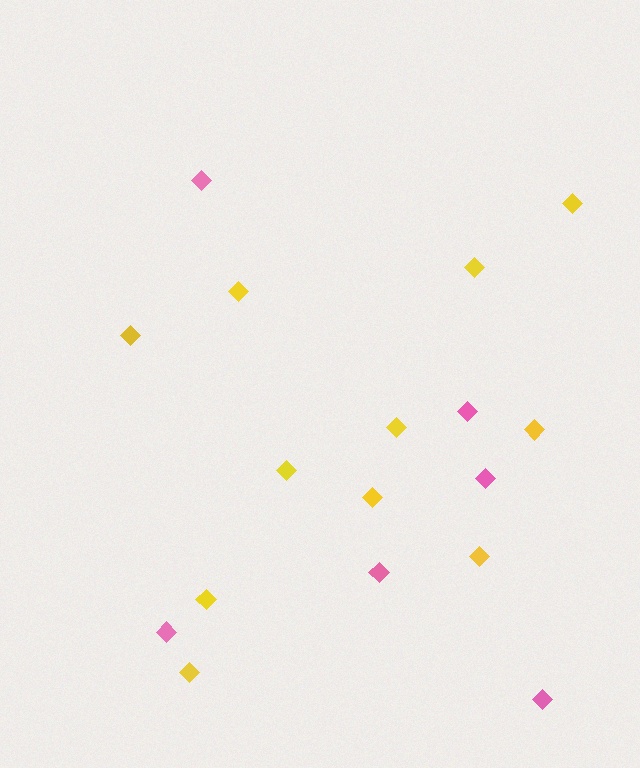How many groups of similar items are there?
There are 2 groups: one group of yellow diamonds (11) and one group of pink diamonds (6).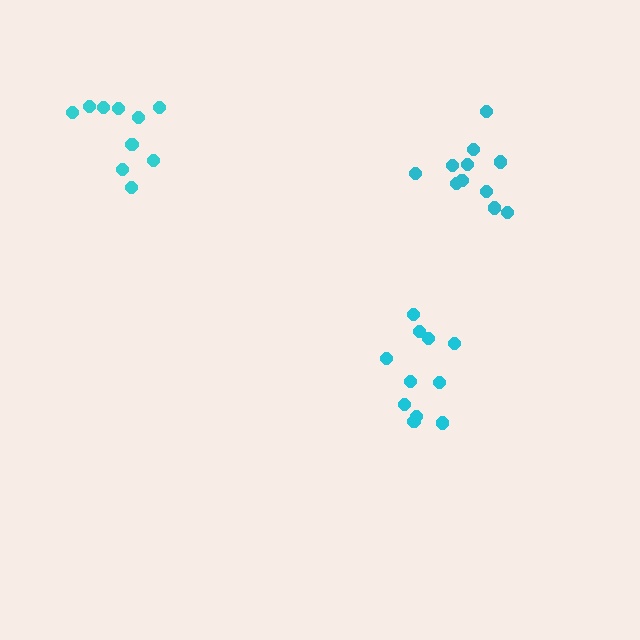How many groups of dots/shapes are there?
There are 3 groups.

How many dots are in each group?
Group 1: 11 dots, Group 2: 10 dots, Group 3: 11 dots (32 total).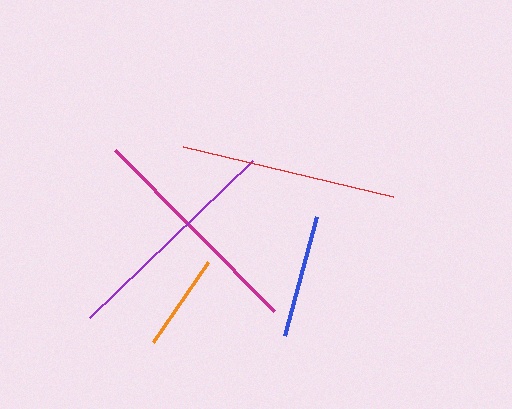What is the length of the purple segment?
The purple segment is approximately 226 pixels long.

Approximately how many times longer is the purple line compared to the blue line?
The purple line is approximately 1.8 times the length of the blue line.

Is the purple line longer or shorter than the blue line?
The purple line is longer than the blue line.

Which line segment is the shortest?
The orange line is the shortest at approximately 97 pixels.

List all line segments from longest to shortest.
From longest to shortest: purple, magenta, red, blue, orange.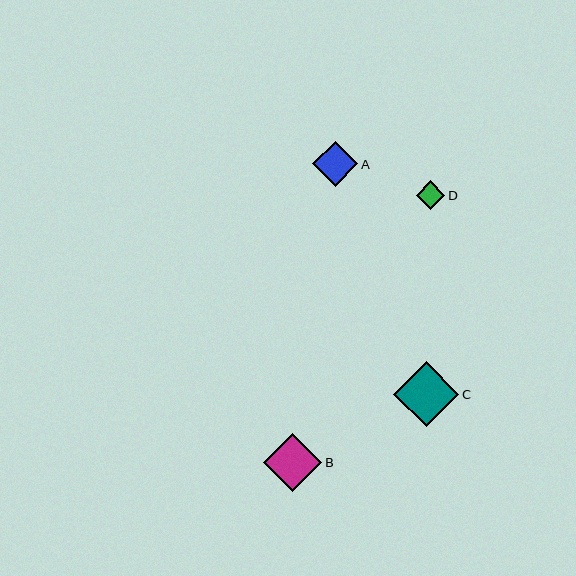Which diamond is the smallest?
Diamond D is the smallest with a size of approximately 28 pixels.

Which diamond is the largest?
Diamond C is the largest with a size of approximately 65 pixels.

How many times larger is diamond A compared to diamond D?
Diamond A is approximately 1.6 times the size of diamond D.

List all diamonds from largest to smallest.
From largest to smallest: C, B, A, D.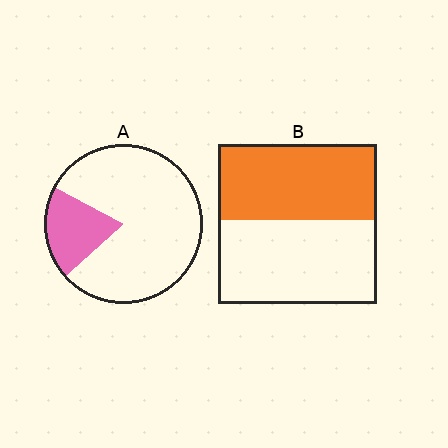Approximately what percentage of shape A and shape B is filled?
A is approximately 20% and B is approximately 50%.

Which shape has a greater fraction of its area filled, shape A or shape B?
Shape B.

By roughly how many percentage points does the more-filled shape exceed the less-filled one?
By roughly 30 percentage points (B over A).